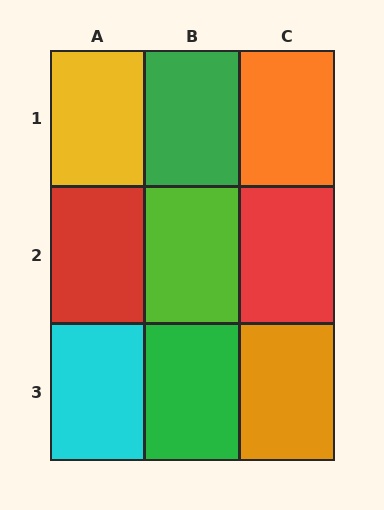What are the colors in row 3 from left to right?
Cyan, green, orange.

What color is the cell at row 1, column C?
Orange.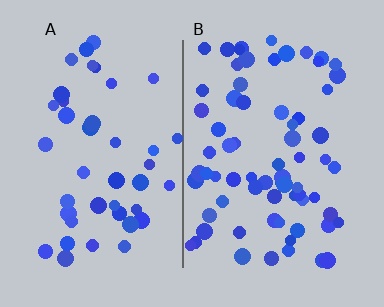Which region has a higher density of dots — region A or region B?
B (the right).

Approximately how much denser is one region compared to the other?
Approximately 1.7× — region B over region A.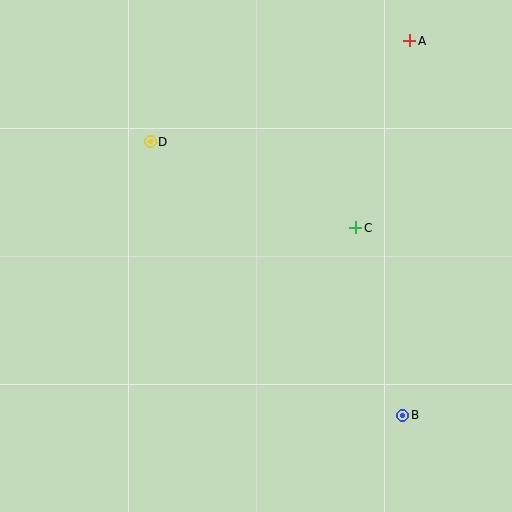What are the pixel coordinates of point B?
Point B is at (403, 415).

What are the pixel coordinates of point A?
Point A is at (410, 41).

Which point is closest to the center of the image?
Point C at (356, 228) is closest to the center.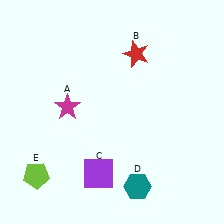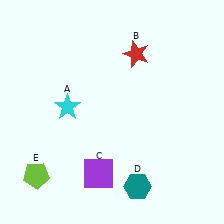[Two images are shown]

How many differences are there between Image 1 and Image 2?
There is 1 difference between the two images.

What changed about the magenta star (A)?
In Image 1, A is magenta. In Image 2, it changed to cyan.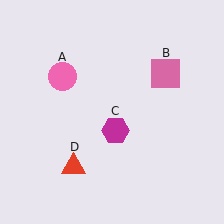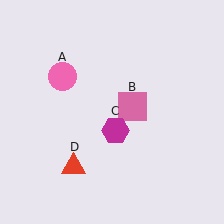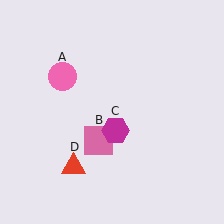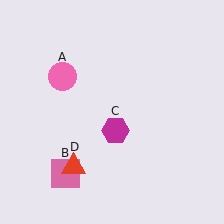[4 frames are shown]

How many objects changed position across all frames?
1 object changed position: pink square (object B).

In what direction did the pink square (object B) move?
The pink square (object B) moved down and to the left.